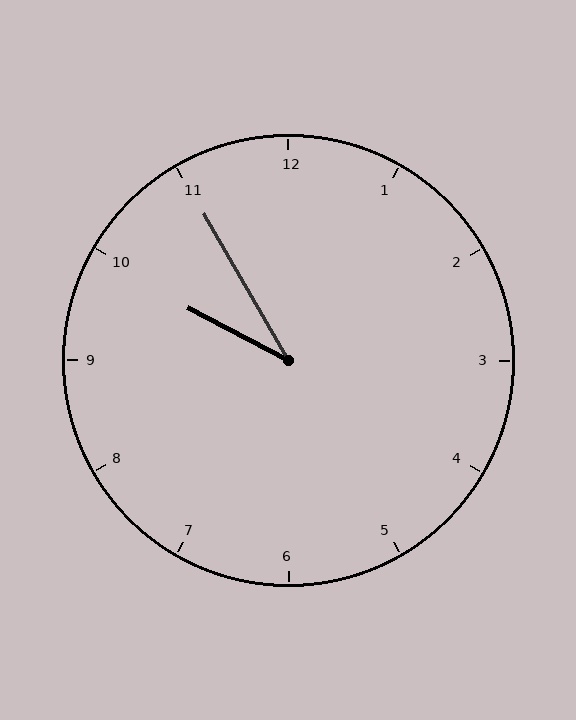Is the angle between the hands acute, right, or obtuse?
It is acute.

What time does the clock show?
9:55.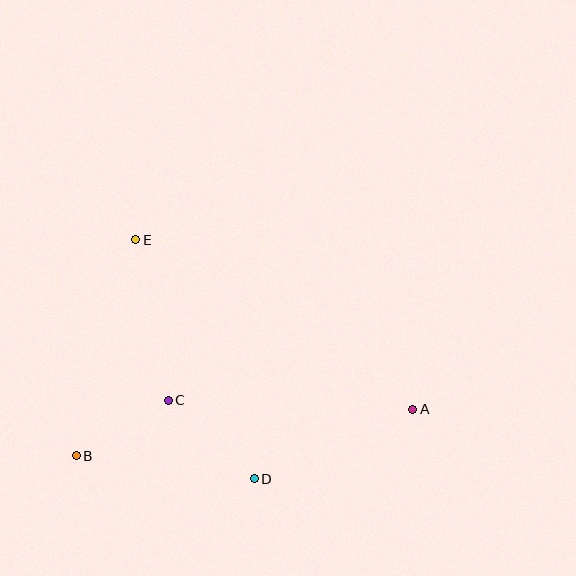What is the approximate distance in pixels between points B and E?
The distance between B and E is approximately 224 pixels.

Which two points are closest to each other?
Points B and C are closest to each other.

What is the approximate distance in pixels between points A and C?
The distance between A and C is approximately 245 pixels.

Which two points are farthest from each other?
Points A and B are farthest from each other.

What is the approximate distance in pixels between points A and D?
The distance between A and D is approximately 173 pixels.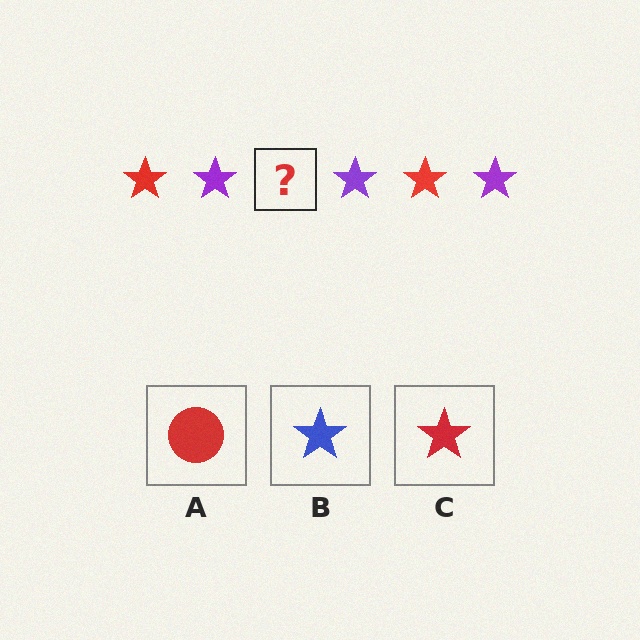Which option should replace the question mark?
Option C.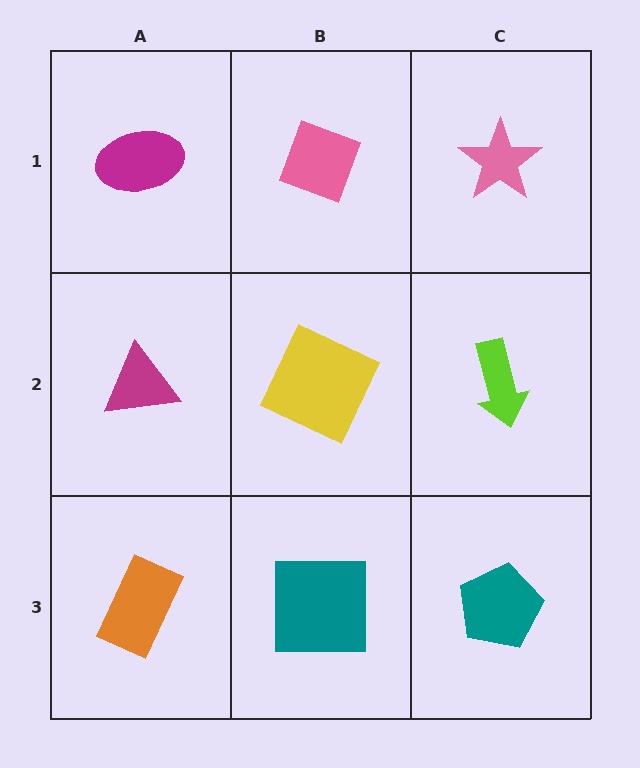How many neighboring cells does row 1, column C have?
2.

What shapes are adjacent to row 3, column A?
A magenta triangle (row 2, column A), a teal square (row 3, column B).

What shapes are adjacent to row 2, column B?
A pink diamond (row 1, column B), a teal square (row 3, column B), a magenta triangle (row 2, column A), a lime arrow (row 2, column C).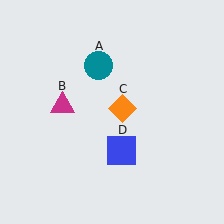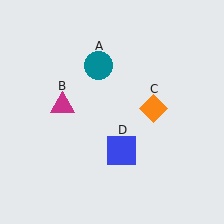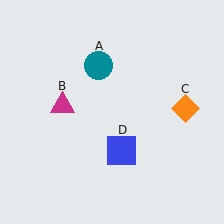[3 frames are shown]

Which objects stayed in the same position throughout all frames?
Teal circle (object A) and magenta triangle (object B) and blue square (object D) remained stationary.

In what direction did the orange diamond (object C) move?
The orange diamond (object C) moved right.